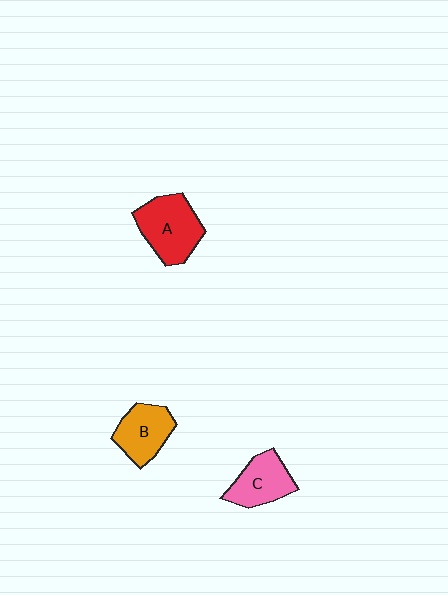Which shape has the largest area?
Shape A (red).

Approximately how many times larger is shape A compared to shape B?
Approximately 1.3 times.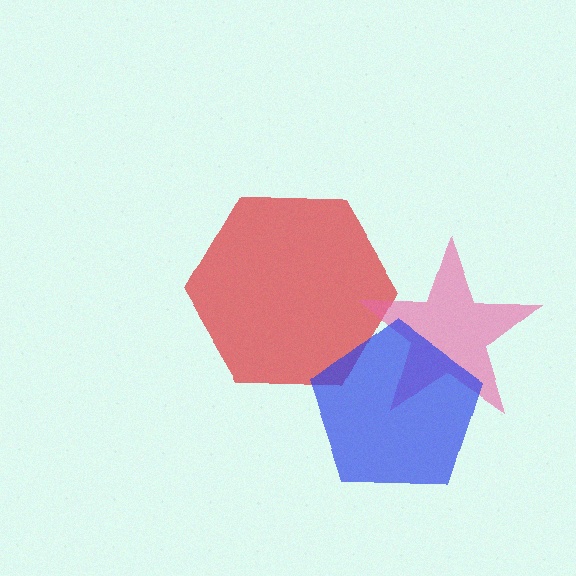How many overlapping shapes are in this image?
There are 3 overlapping shapes in the image.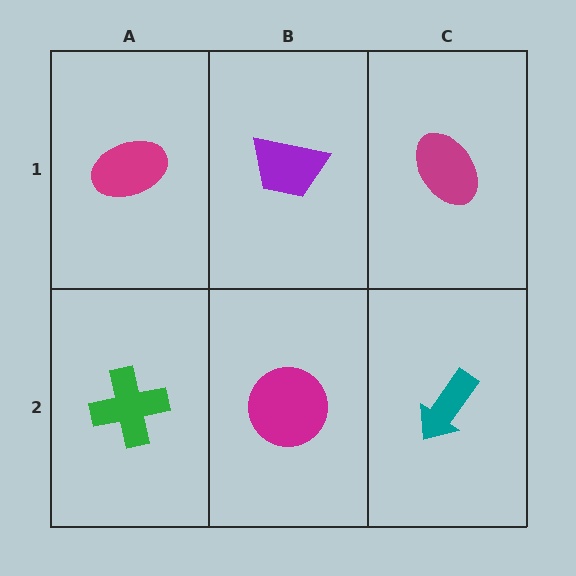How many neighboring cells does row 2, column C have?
2.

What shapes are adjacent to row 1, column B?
A magenta circle (row 2, column B), a magenta ellipse (row 1, column A), a magenta ellipse (row 1, column C).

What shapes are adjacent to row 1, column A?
A green cross (row 2, column A), a purple trapezoid (row 1, column B).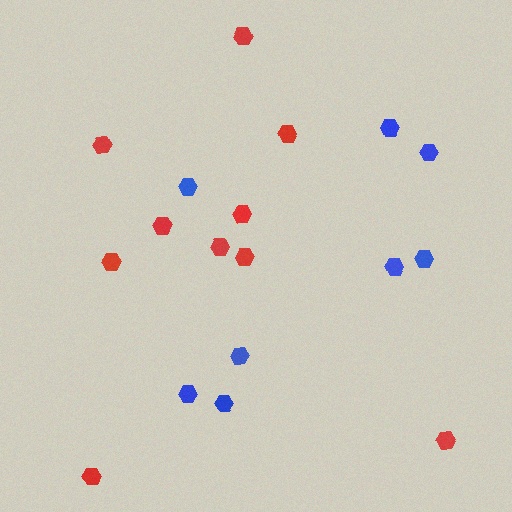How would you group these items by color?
There are 2 groups: one group of red hexagons (10) and one group of blue hexagons (8).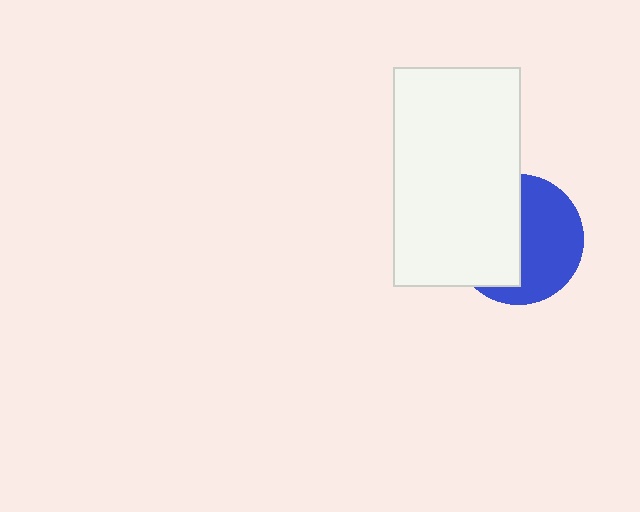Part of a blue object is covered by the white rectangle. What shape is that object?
It is a circle.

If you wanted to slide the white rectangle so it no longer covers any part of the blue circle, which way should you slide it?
Slide it left — that is the most direct way to separate the two shapes.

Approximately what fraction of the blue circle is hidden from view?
Roughly 49% of the blue circle is hidden behind the white rectangle.